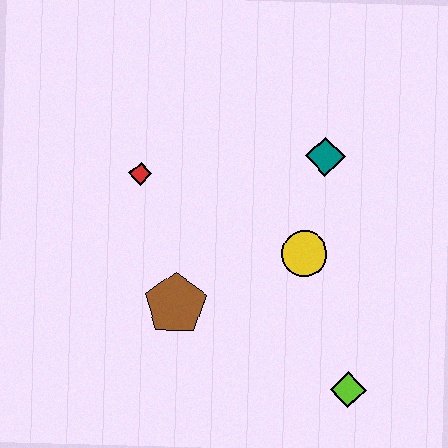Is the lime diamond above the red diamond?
No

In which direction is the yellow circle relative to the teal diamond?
The yellow circle is below the teal diamond.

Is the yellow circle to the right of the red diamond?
Yes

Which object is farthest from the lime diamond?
The red diamond is farthest from the lime diamond.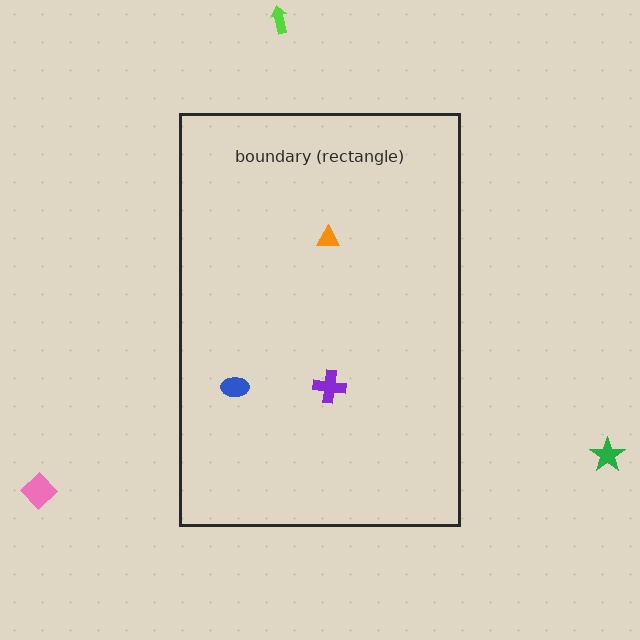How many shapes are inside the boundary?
3 inside, 3 outside.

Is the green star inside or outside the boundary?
Outside.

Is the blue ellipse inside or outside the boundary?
Inside.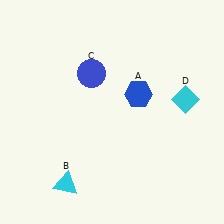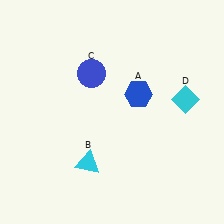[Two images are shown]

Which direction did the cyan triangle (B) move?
The cyan triangle (B) moved right.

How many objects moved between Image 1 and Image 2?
1 object moved between the two images.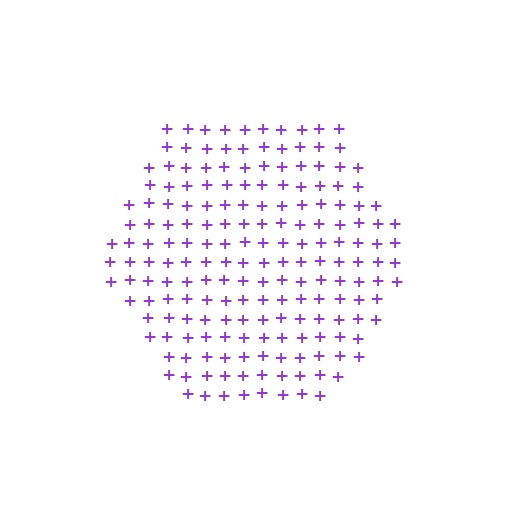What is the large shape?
The large shape is a hexagon.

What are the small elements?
The small elements are plus signs.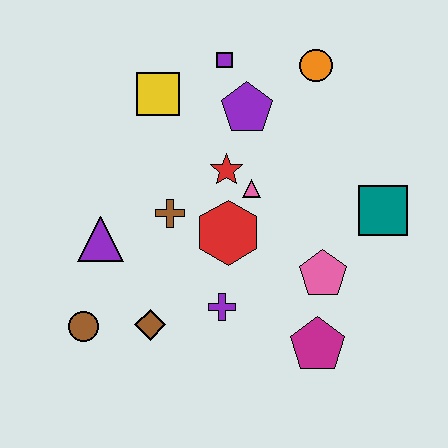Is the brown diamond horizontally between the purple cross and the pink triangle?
No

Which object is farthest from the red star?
The brown circle is farthest from the red star.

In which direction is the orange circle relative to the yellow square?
The orange circle is to the right of the yellow square.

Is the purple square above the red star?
Yes